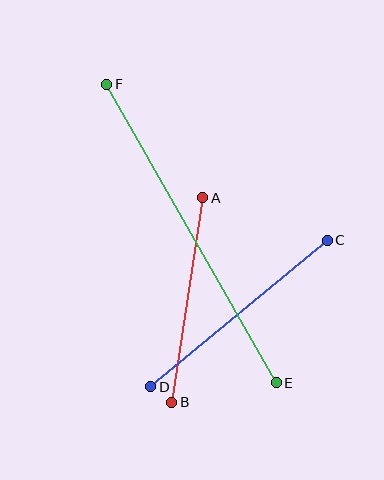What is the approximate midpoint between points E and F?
The midpoint is at approximately (191, 234) pixels.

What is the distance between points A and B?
The distance is approximately 207 pixels.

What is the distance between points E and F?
The distance is approximately 343 pixels.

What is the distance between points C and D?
The distance is approximately 229 pixels.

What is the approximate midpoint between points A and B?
The midpoint is at approximately (187, 300) pixels.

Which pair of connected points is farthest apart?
Points E and F are farthest apart.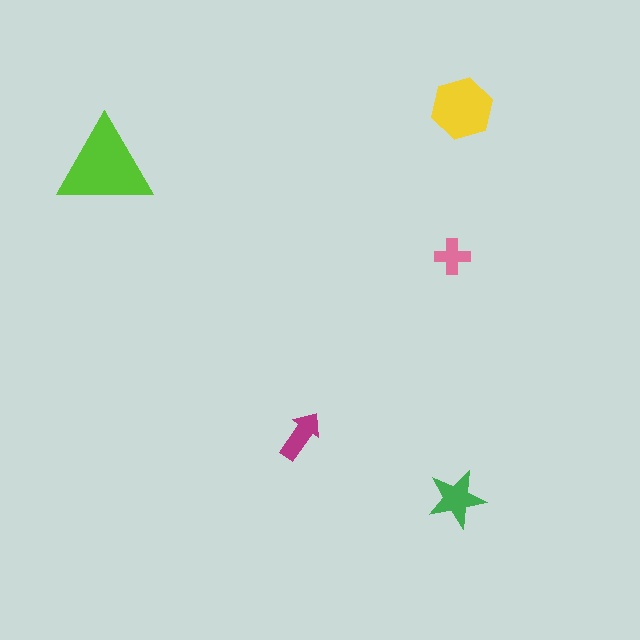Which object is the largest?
The lime triangle.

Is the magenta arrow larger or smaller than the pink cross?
Larger.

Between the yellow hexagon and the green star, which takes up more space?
The yellow hexagon.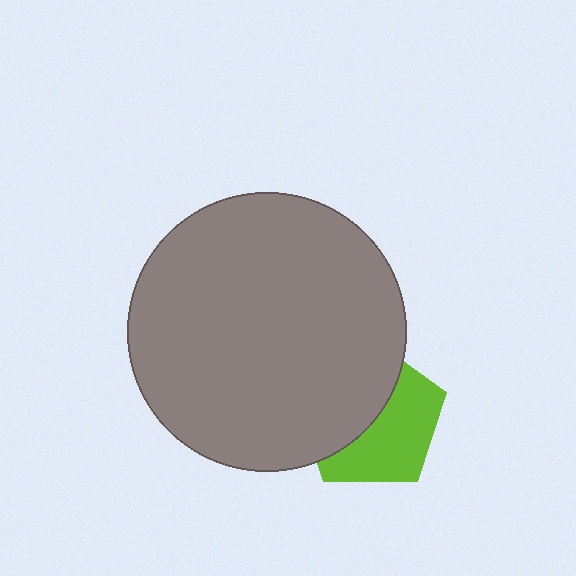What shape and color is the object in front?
The object in front is a gray circle.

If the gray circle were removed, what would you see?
You would see the complete lime pentagon.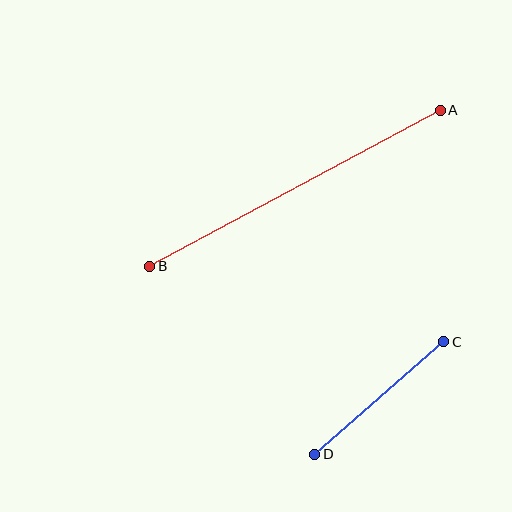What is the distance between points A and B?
The distance is approximately 330 pixels.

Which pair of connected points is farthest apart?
Points A and B are farthest apart.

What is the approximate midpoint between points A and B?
The midpoint is at approximately (295, 188) pixels.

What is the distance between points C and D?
The distance is approximately 171 pixels.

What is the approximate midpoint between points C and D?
The midpoint is at approximately (379, 398) pixels.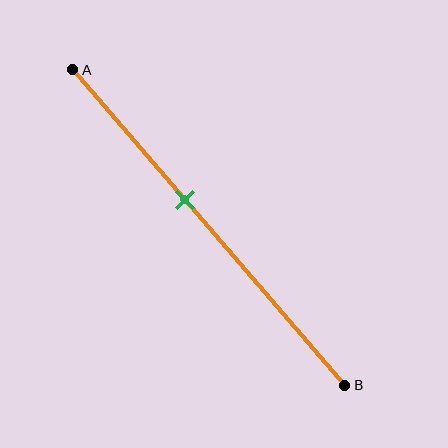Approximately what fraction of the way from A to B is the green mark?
The green mark is approximately 40% of the way from A to B.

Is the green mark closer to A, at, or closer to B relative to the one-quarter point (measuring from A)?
The green mark is closer to point B than the one-quarter point of segment AB.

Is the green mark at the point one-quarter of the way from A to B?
No, the mark is at about 40% from A, not at the 25% one-quarter point.